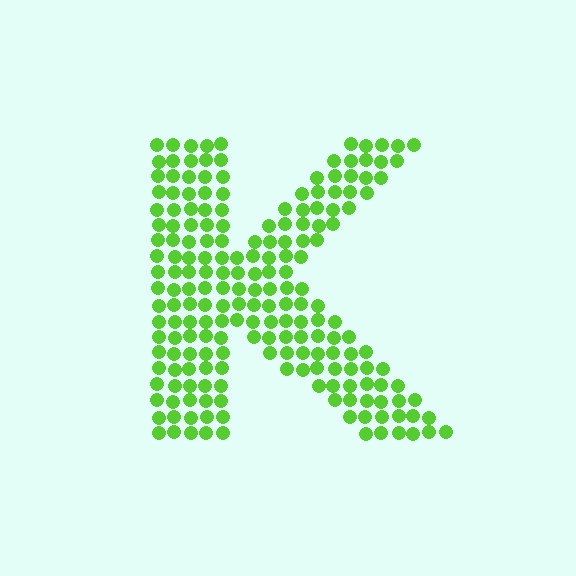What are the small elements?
The small elements are circles.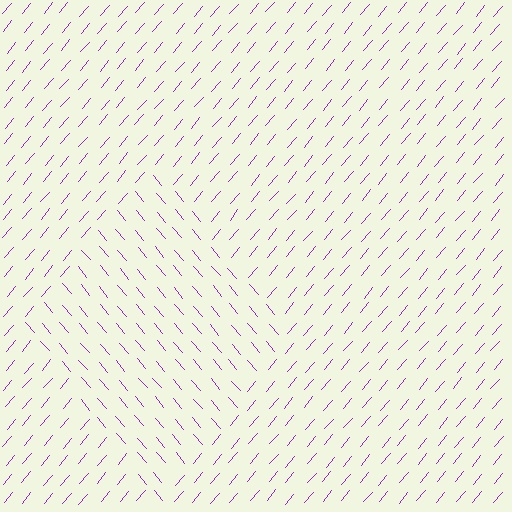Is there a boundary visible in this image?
Yes, there is a texture boundary formed by a change in line orientation.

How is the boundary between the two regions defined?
The boundary is defined purely by a change in line orientation (approximately 80 degrees difference). All lines are the same color and thickness.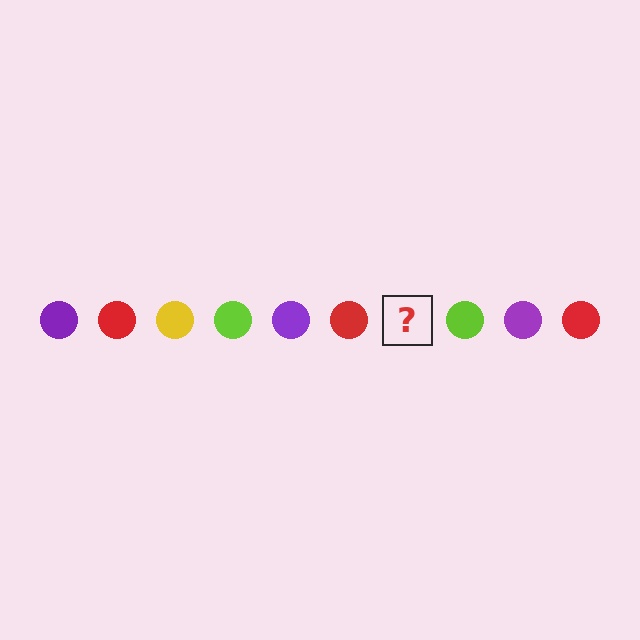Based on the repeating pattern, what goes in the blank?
The blank should be a yellow circle.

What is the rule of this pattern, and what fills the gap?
The rule is that the pattern cycles through purple, red, yellow, lime circles. The gap should be filled with a yellow circle.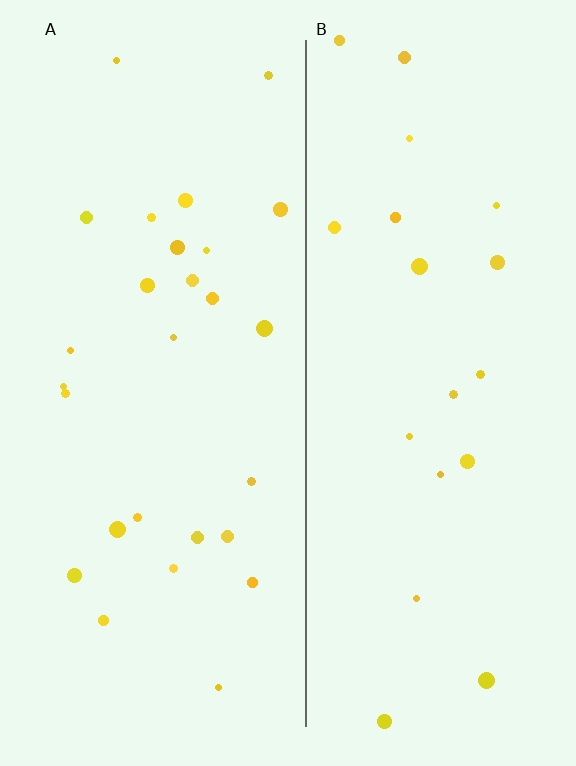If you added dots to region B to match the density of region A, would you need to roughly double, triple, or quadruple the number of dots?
Approximately double.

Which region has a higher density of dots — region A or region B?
A (the left).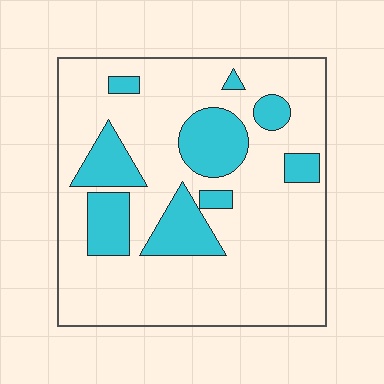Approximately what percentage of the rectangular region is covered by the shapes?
Approximately 25%.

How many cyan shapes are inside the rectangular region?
9.